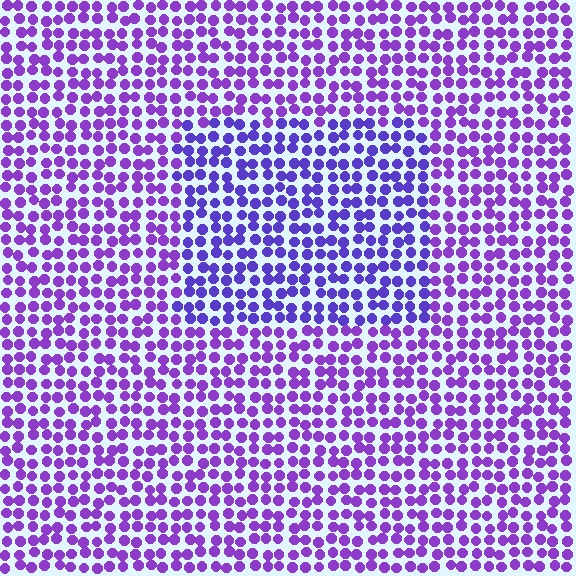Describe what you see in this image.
The image is filled with small purple elements in a uniform arrangement. A rectangle-shaped region is visible where the elements are tinted to a slightly different hue, forming a subtle color boundary.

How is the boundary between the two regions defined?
The boundary is defined purely by a slight shift in hue (about 22 degrees). Spacing, size, and orientation are identical on both sides.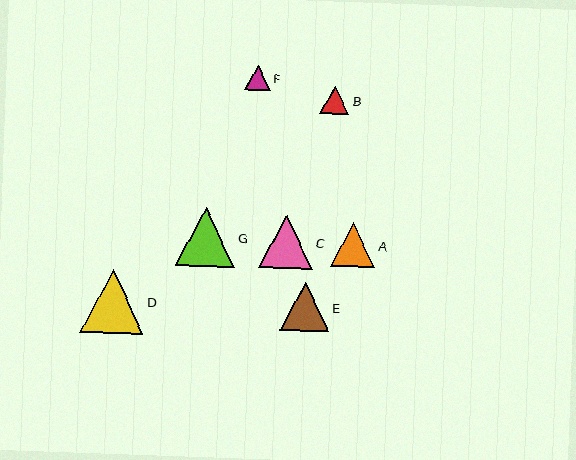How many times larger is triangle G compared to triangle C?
Triangle G is approximately 1.1 times the size of triangle C.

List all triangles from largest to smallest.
From largest to smallest: D, G, C, E, A, B, F.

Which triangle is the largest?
Triangle D is the largest with a size of approximately 64 pixels.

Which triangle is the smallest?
Triangle F is the smallest with a size of approximately 26 pixels.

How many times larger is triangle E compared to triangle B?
Triangle E is approximately 1.7 times the size of triangle B.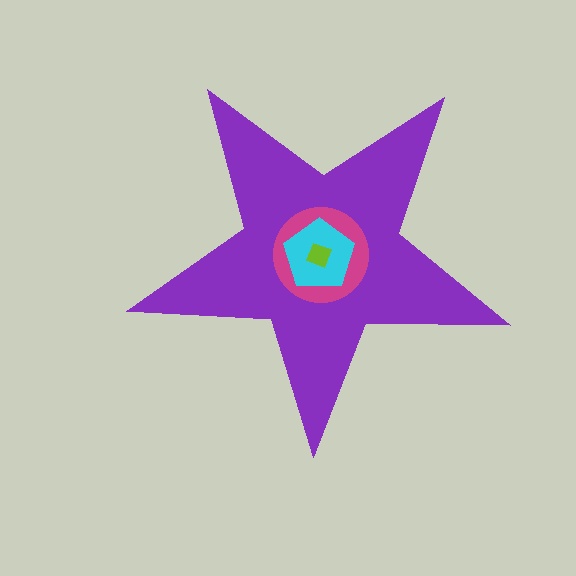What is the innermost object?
The lime square.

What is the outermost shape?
The purple star.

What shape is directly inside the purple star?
The magenta circle.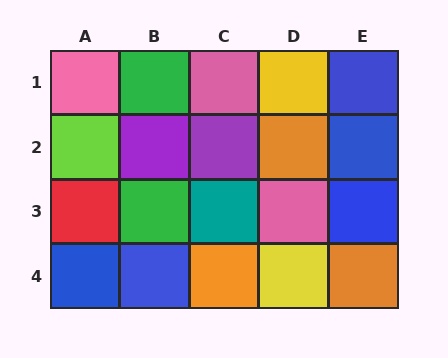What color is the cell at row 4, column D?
Yellow.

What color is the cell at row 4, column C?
Orange.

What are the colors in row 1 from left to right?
Pink, green, pink, yellow, blue.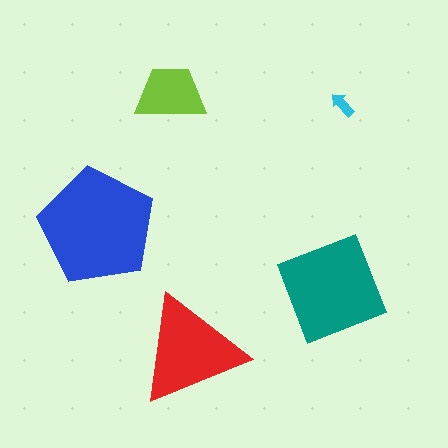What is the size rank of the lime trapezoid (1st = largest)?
4th.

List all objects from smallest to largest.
The cyan arrow, the lime trapezoid, the red triangle, the teal diamond, the blue pentagon.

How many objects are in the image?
There are 5 objects in the image.